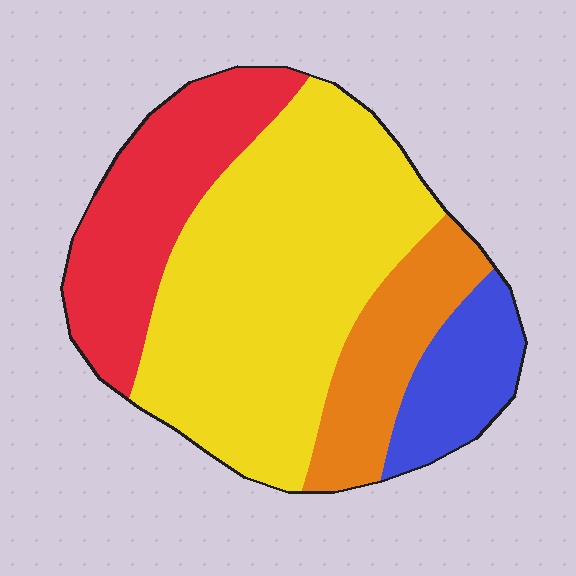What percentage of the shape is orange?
Orange takes up less than a sixth of the shape.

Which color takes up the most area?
Yellow, at roughly 50%.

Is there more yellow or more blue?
Yellow.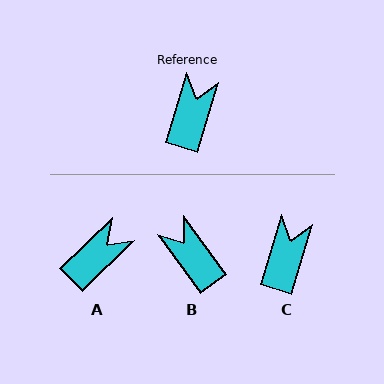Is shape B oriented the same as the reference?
No, it is off by about 53 degrees.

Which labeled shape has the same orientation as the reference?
C.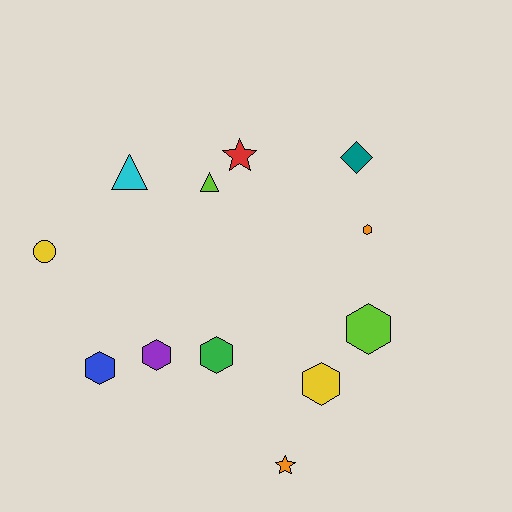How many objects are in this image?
There are 12 objects.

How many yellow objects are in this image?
There are 2 yellow objects.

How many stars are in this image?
There are 2 stars.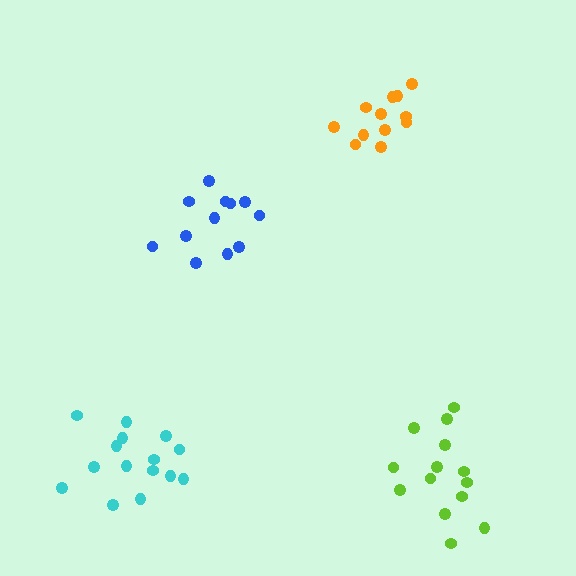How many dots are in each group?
Group 1: 12 dots, Group 2: 15 dots, Group 3: 14 dots, Group 4: 12 dots (53 total).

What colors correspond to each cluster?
The clusters are colored: orange, cyan, lime, blue.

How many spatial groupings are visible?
There are 4 spatial groupings.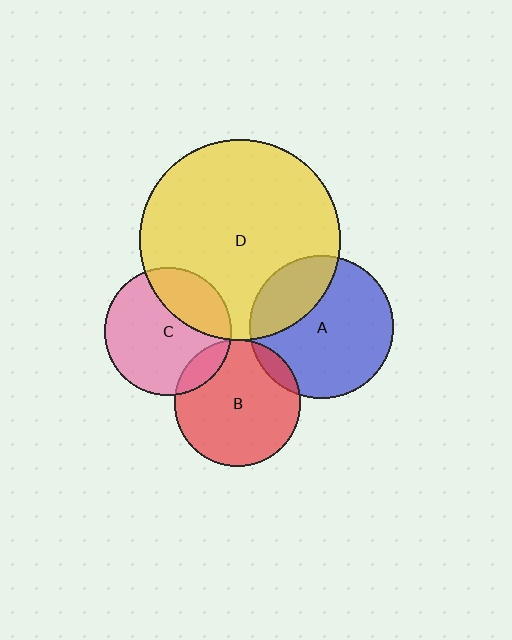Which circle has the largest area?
Circle D (yellow).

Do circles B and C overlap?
Yes.